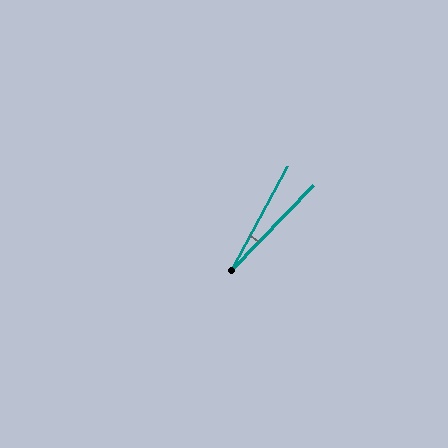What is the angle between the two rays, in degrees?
Approximately 16 degrees.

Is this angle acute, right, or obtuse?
It is acute.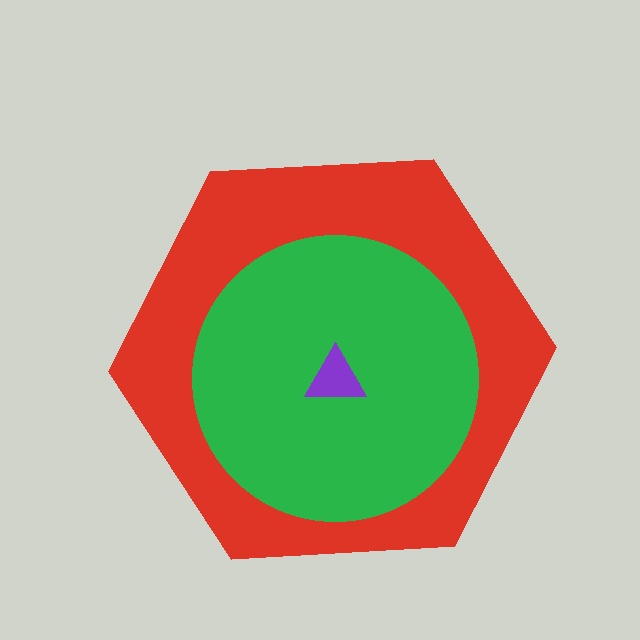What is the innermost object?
The purple triangle.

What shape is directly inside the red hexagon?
The green circle.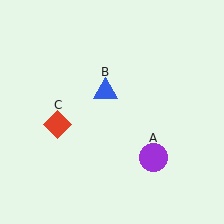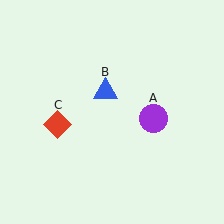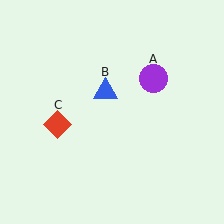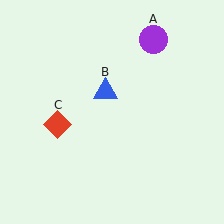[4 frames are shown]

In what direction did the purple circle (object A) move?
The purple circle (object A) moved up.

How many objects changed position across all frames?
1 object changed position: purple circle (object A).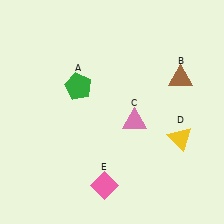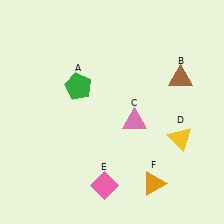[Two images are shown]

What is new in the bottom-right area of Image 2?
An orange triangle (F) was added in the bottom-right area of Image 2.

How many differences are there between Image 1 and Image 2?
There is 1 difference between the two images.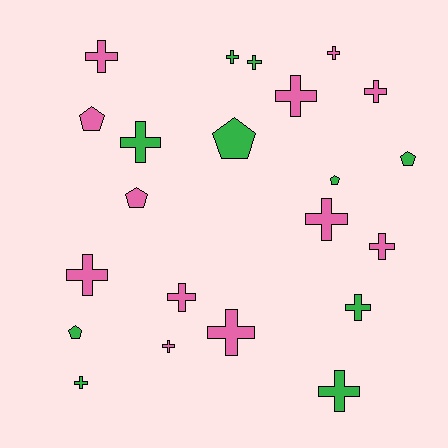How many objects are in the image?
There are 22 objects.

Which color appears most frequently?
Pink, with 12 objects.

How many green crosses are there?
There are 6 green crosses.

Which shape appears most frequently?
Cross, with 16 objects.